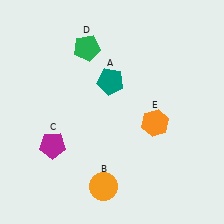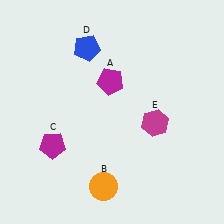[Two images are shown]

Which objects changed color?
A changed from teal to magenta. D changed from green to blue. E changed from orange to magenta.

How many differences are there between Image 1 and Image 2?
There are 3 differences between the two images.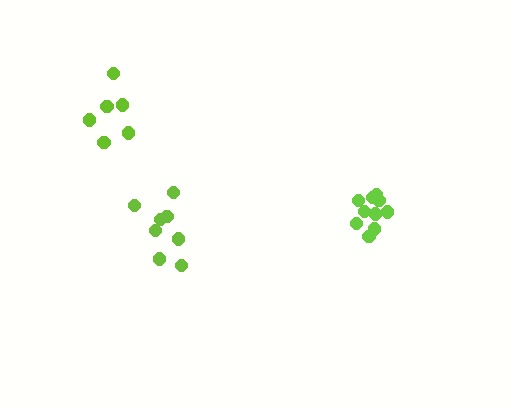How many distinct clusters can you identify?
There are 3 distinct clusters.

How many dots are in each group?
Group 1: 8 dots, Group 2: 6 dots, Group 3: 10 dots (24 total).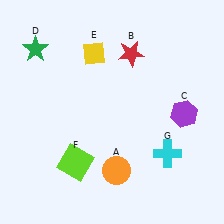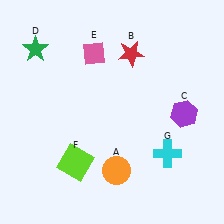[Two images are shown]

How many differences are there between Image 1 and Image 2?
There is 1 difference between the two images.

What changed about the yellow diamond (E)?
In Image 1, E is yellow. In Image 2, it changed to pink.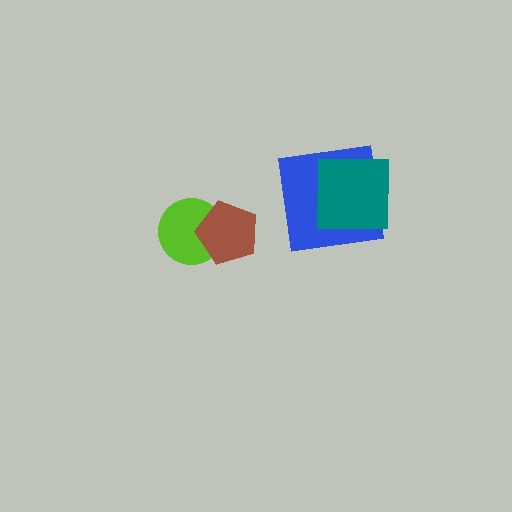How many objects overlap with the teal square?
1 object overlaps with the teal square.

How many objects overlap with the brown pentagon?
1 object overlaps with the brown pentagon.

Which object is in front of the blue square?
The teal square is in front of the blue square.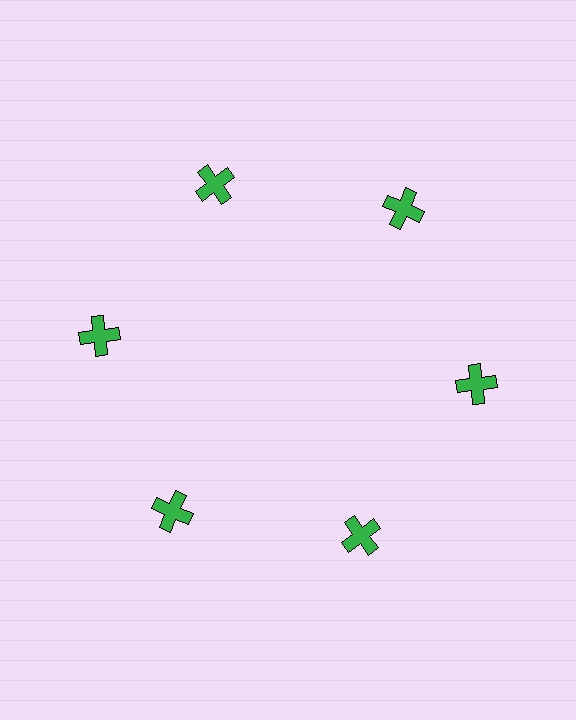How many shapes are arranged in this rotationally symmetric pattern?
There are 6 shapes, arranged in 6 groups of 1.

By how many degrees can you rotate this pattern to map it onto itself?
The pattern maps onto itself every 60 degrees of rotation.